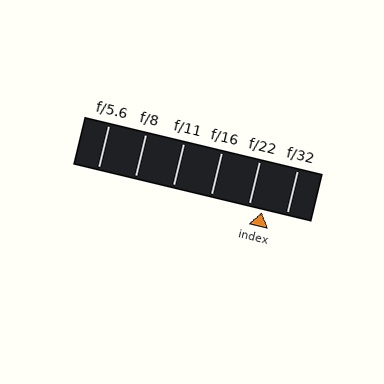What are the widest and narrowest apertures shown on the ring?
The widest aperture shown is f/5.6 and the narrowest is f/32.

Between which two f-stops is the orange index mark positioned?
The index mark is between f/22 and f/32.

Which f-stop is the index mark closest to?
The index mark is closest to f/22.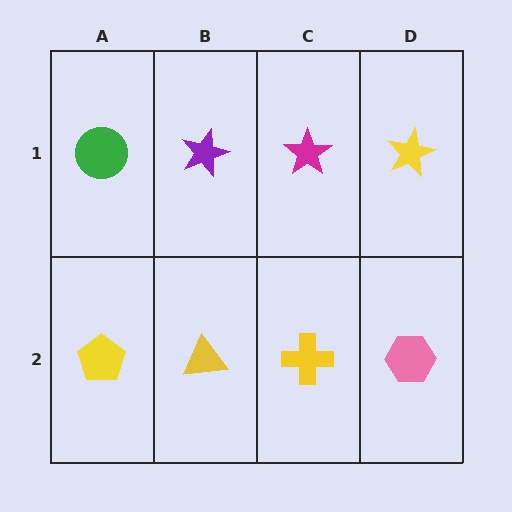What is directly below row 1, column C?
A yellow cross.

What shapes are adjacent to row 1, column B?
A yellow triangle (row 2, column B), a green circle (row 1, column A), a magenta star (row 1, column C).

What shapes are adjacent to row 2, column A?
A green circle (row 1, column A), a yellow triangle (row 2, column B).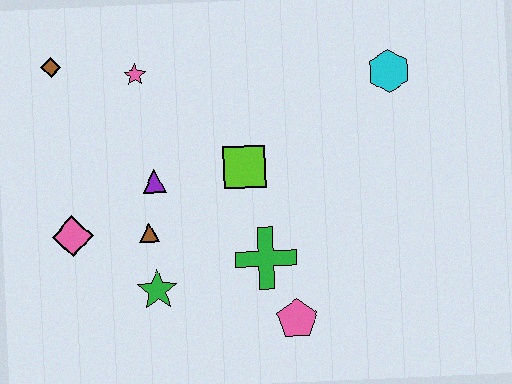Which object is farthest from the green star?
The cyan hexagon is farthest from the green star.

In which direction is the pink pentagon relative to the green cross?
The pink pentagon is below the green cross.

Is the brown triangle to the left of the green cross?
Yes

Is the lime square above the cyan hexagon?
No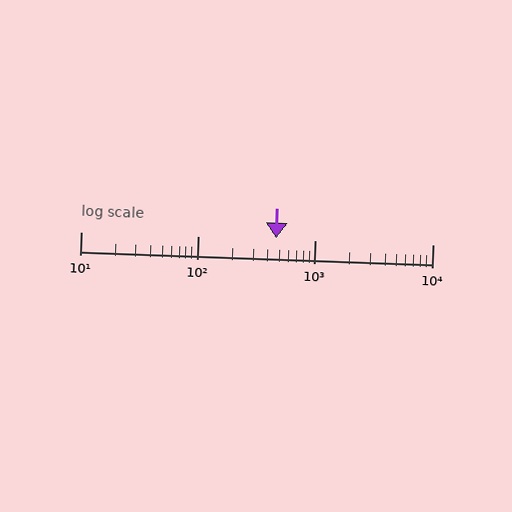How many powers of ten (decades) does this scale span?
The scale spans 3 decades, from 10 to 10000.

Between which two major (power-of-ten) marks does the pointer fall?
The pointer is between 100 and 1000.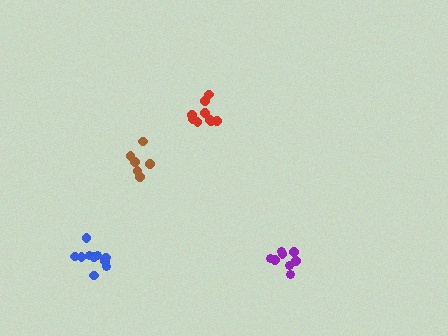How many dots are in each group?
Group 1: 6 dots, Group 2: 9 dots, Group 3: 8 dots, Group 4: 10 dots (33 total).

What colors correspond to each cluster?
The clusters are colored: brown, red, purple, blue.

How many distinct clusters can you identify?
There are 4 distinct clusters.